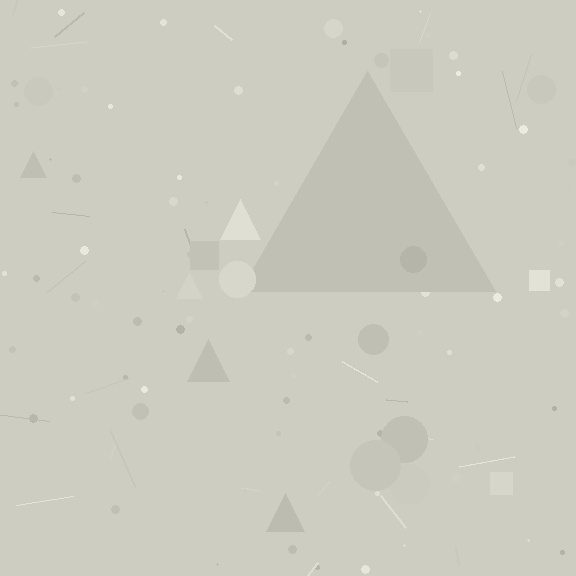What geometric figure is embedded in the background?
A triangle is embedded in the background.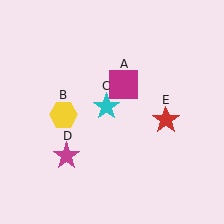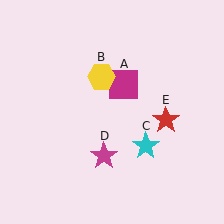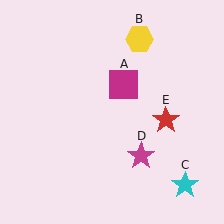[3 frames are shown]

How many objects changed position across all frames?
3 objects changed position: yellow hexagon (object B), cyan star (object C), magenta star (object D).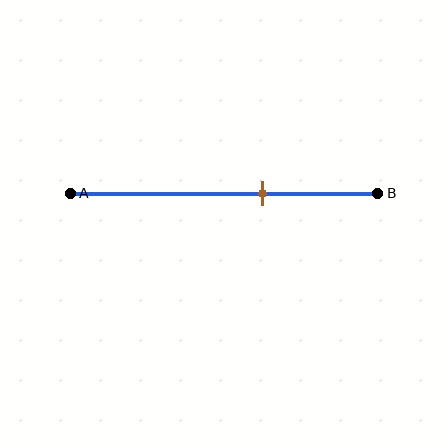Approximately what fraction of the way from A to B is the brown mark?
The brown mark is approximately 60% of the way from A to B.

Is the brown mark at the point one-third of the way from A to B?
No, the mark is at about 60% from A, not at the 33% one-third point.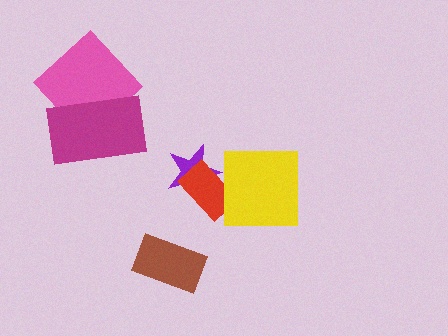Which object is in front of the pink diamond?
The magenta rectangle is in front of the pink diamond.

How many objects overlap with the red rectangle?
2 objects overlap with the red rectangle.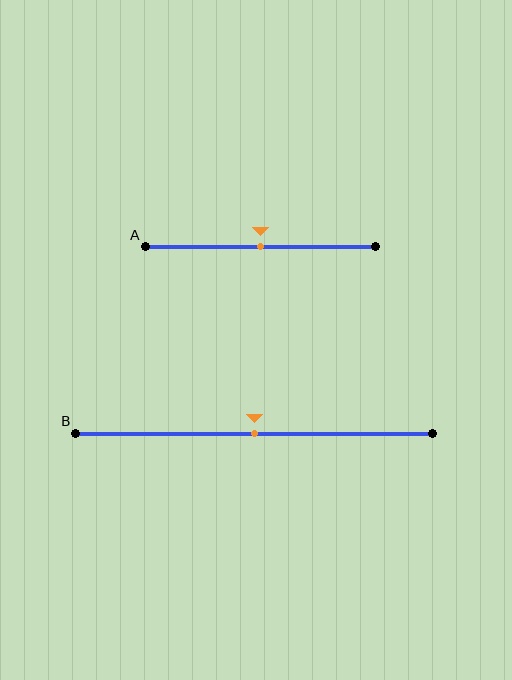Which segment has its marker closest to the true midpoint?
Segment A has its marker closest to the true midpoint.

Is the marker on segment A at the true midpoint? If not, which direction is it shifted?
Yes, the marker on segment A is at the true midpoint.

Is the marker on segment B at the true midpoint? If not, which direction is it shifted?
Yes, the marker on segment B is at the true midpoint.